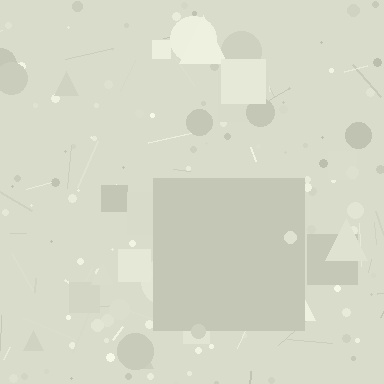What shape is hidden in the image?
A square is hidden in the image.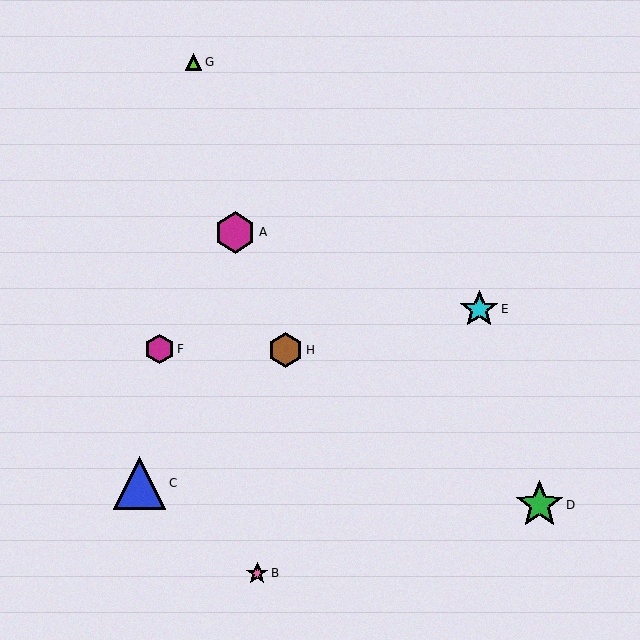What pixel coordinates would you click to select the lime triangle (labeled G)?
Click at (194, 62) to select the lime triangle G.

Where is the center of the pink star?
The center of the pink star is at (257, 573).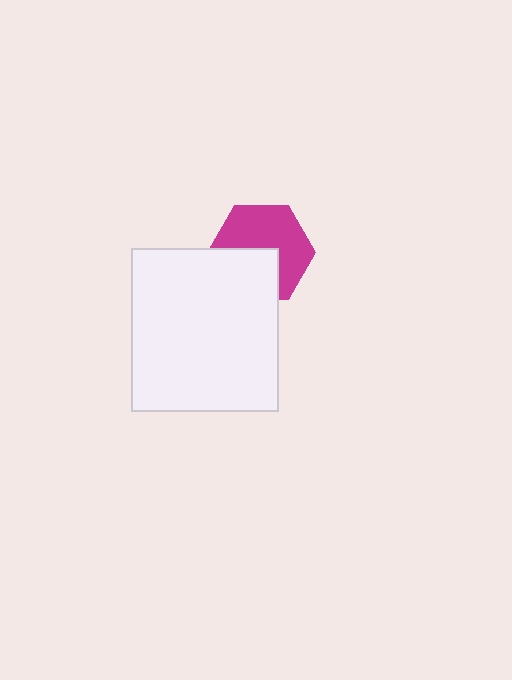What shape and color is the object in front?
The object in front is a white rectangle.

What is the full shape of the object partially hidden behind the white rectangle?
The partially hidden object is a magenta hexagon.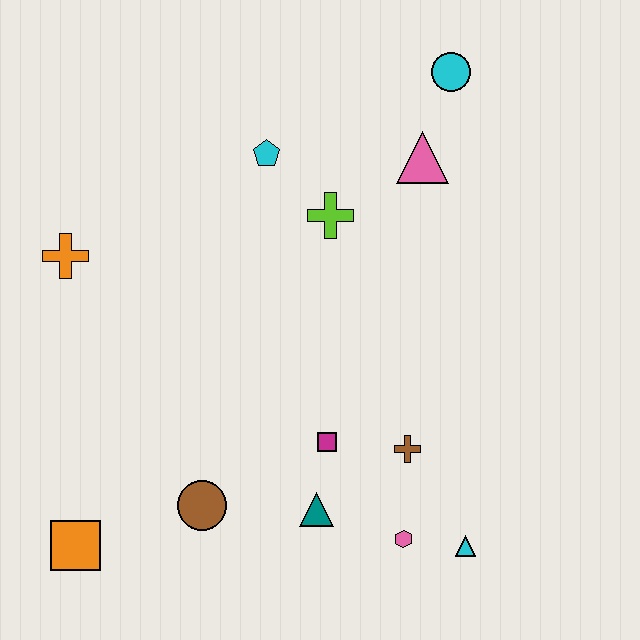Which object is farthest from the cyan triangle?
The orange cross is farthest from the cyan triangle.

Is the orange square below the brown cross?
Yes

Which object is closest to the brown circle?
The teal triangle is closest to the brown circle.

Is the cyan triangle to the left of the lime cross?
No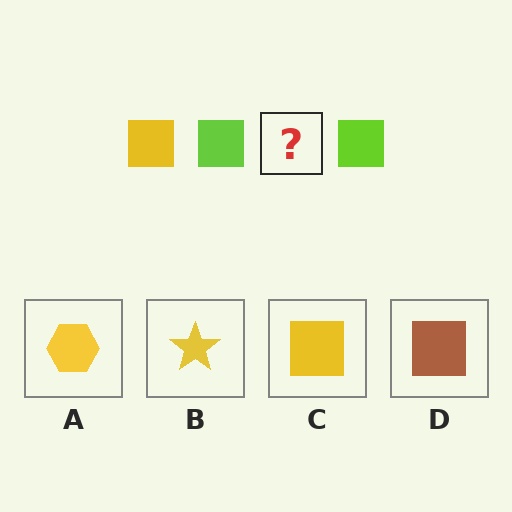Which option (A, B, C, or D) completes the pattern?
C.